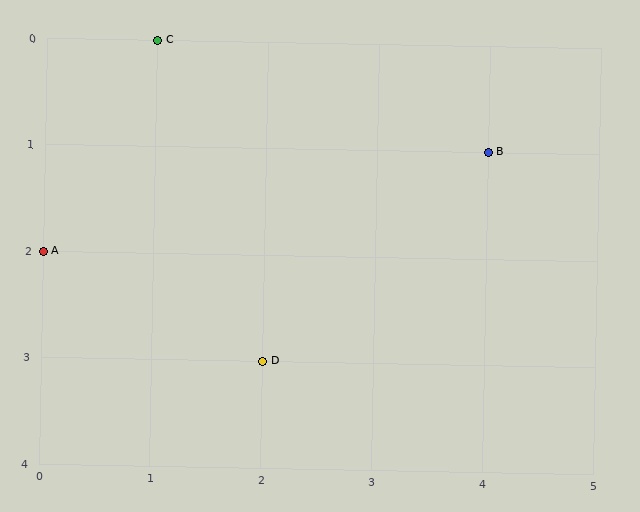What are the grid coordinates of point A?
Point A is at grid coordinates (0, 2).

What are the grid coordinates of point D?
Point D is at grid coordinates (2, 3).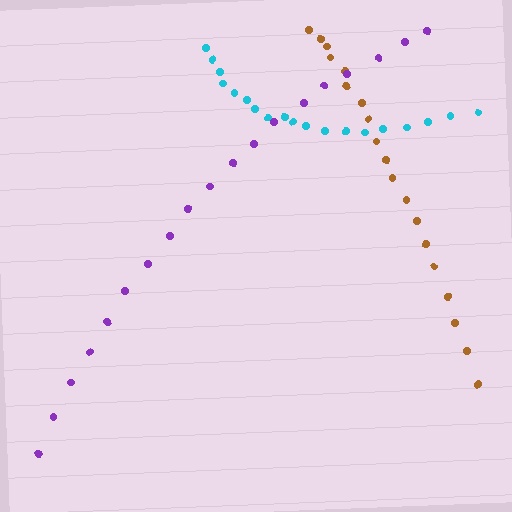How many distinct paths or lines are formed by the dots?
There are 3 distinct paths.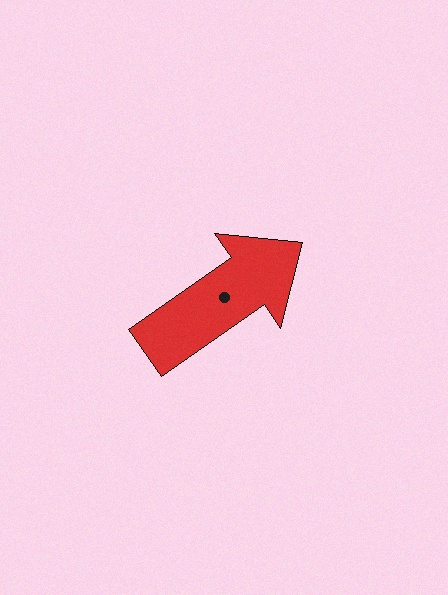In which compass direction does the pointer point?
Northeast.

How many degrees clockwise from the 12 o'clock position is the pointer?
Approximately 55 degrees.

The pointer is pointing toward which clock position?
Roughly 2 o'clock.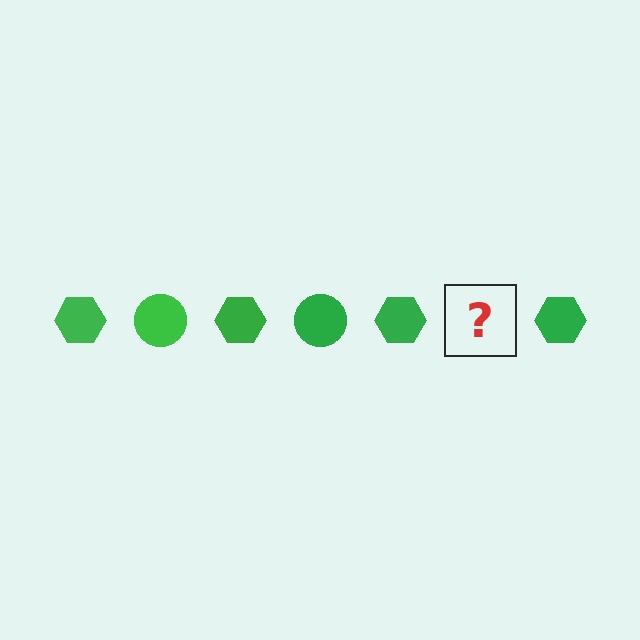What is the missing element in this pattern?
The missing element is a green circle.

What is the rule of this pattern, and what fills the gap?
The rule is that the pattern cycles through hexagon, circle shapes in green. The gap should be filled with a green circle.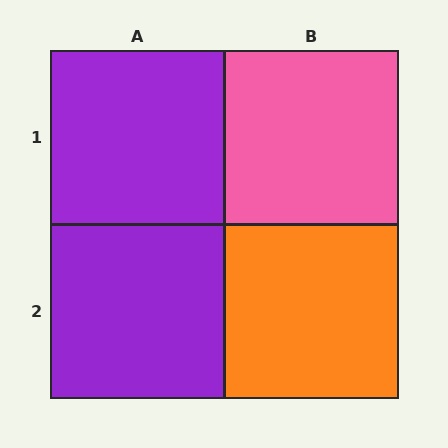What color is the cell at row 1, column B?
Pink.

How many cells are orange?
1 cell is orange.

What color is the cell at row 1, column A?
Purple.